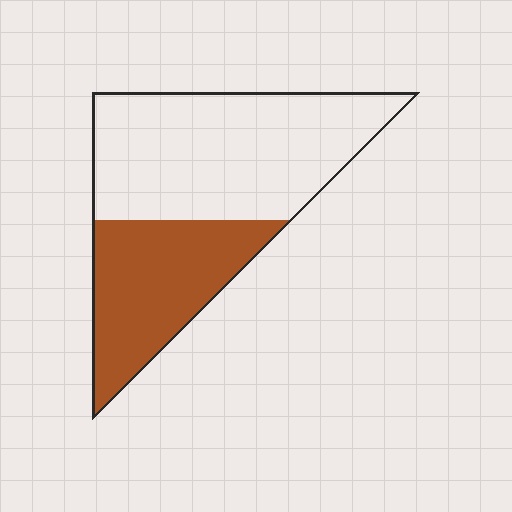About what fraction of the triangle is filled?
About three eighths (3/8).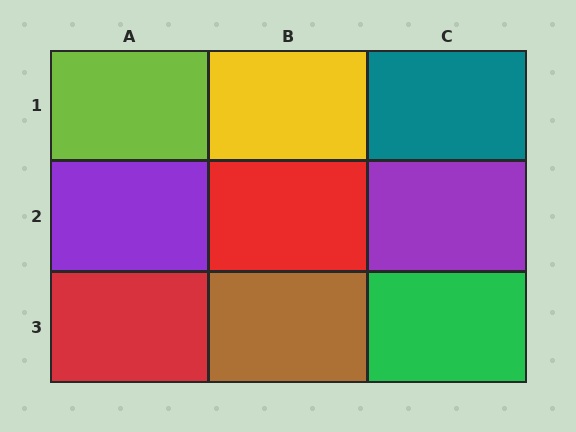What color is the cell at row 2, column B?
Red.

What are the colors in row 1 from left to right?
Lime, yellow, teal.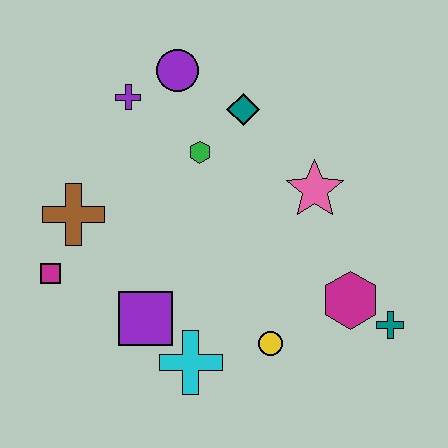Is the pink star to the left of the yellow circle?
No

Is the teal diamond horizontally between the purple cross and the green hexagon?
No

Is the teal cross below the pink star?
Yes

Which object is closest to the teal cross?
The magenta hexagon is closest to the teal cross.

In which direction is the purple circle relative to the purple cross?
The purple circle is to the right of the purple cross.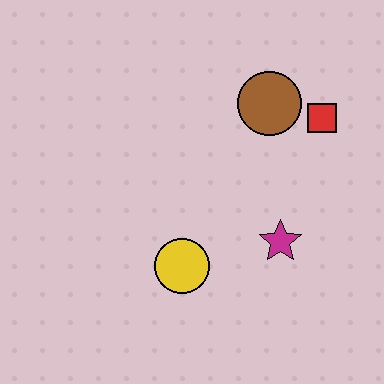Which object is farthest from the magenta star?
The brown circle is farthest from the magenta star.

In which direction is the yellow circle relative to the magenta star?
The yellow circle is to the left of the magenta star.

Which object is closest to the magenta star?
The yellow circle is closest to the magenta star.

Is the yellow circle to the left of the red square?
Yes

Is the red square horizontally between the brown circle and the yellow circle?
No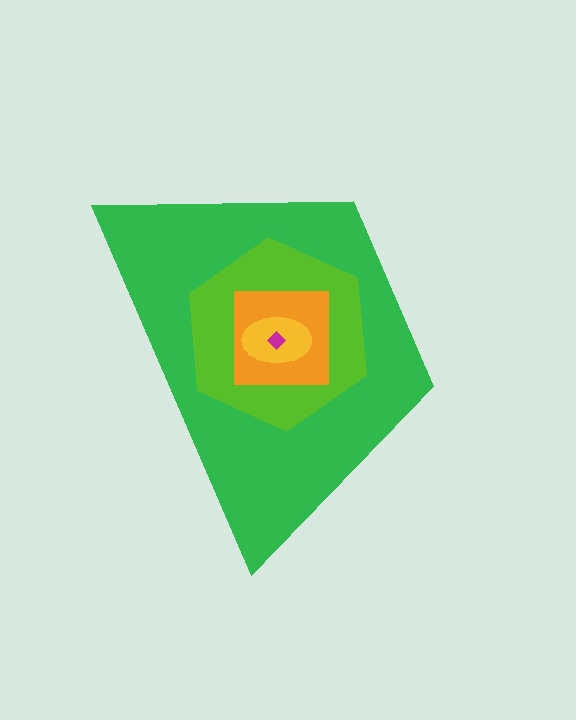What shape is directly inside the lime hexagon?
The orange square.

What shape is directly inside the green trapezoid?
The lime hexagon.